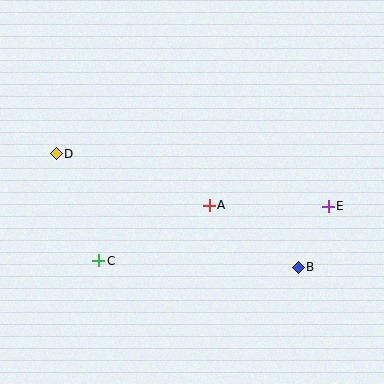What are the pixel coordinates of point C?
Point C is at (99, 261).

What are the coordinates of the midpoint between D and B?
The midpoint between D and B is at (177, 211).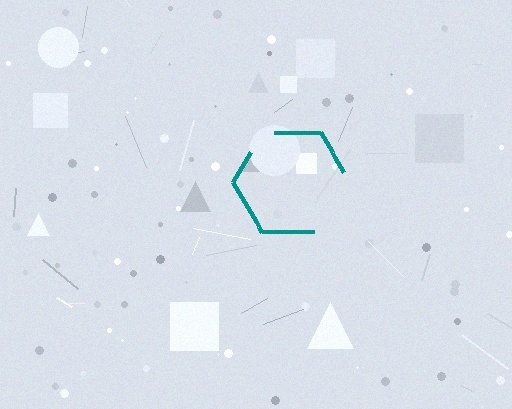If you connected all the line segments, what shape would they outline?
They would outline a hexagon.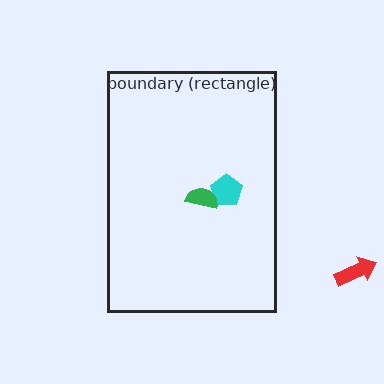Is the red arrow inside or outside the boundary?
Outside.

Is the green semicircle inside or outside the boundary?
Inside.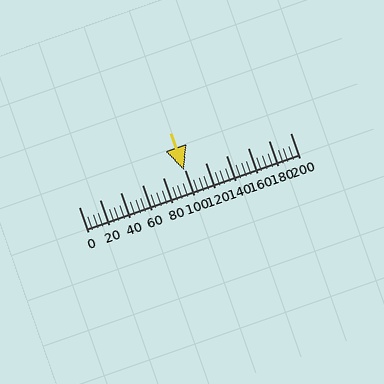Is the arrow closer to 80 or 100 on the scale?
The arrow is closer to 100.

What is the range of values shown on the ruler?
The ruler shows values from 0 to 200.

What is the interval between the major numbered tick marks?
The major tick marks are spaced 20 units apart.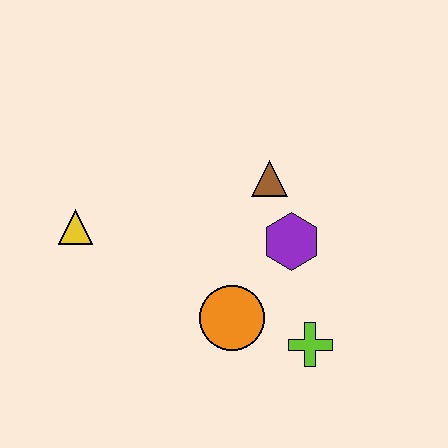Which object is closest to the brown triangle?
The purple hexagon is closest to the brown triangle.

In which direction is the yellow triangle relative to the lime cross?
The yellow triangle is to the left of the lime cross.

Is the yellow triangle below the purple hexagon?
No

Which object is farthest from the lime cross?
The yellow triangle is farthest from the lime cross.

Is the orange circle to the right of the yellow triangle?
Yes